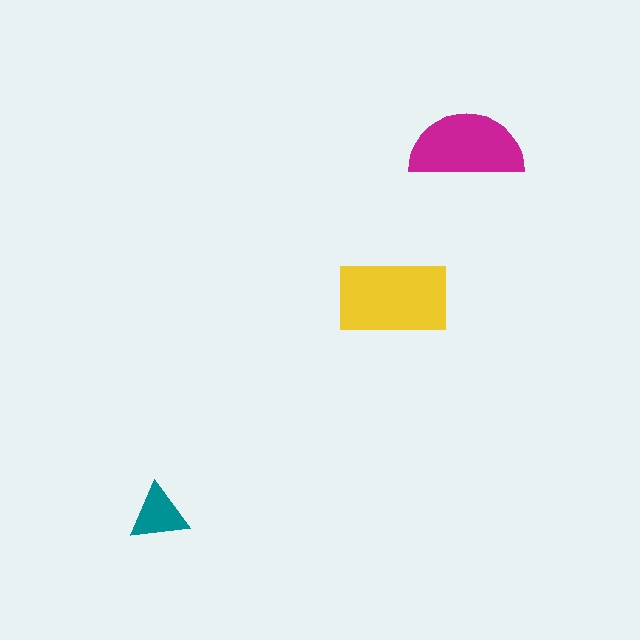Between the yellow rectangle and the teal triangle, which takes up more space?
The yellow rectangle.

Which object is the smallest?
The teal triangle.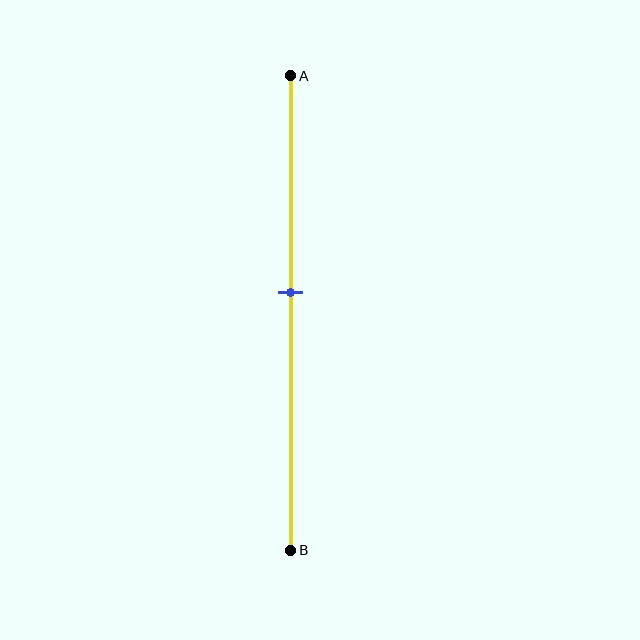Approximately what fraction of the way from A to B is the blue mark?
The blue mark is approximately 45% of the way from A to B.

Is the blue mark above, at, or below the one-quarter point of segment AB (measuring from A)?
The blue mark is below the one-quarter point of segment AB.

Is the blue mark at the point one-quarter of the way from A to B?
No, the mark is at about 45% from A, not at the 25% one-quarter point.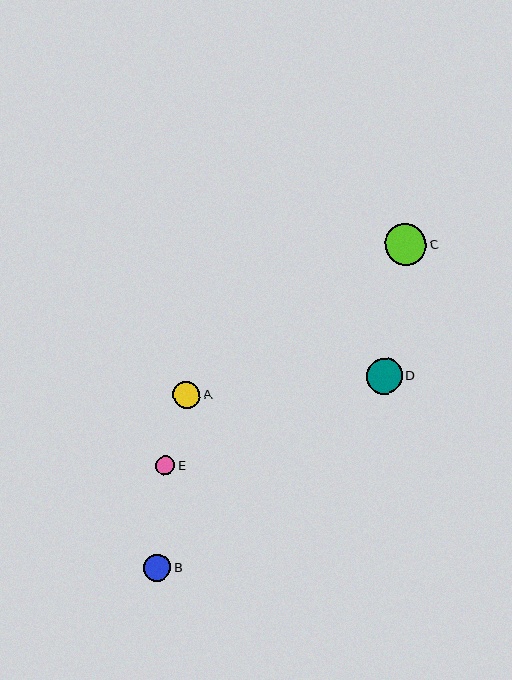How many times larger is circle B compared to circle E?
Circle B is approximately 1.5 times the size of circle E.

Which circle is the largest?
Circle C is the largest with a size of approximately 42 pixels.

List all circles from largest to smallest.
From largest to smallest: C, D, A, B, E.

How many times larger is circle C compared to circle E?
Circle C is approximately 2.2 times the size of circle E.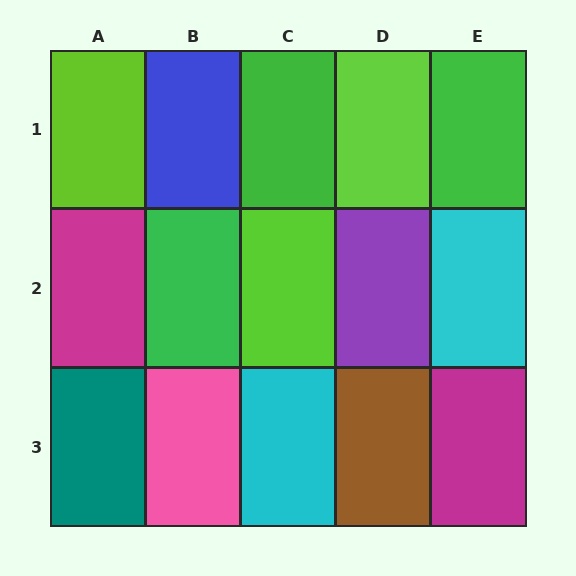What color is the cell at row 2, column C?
Lime.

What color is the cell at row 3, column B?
Pink.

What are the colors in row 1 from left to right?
Lime, blue, green, lime, green.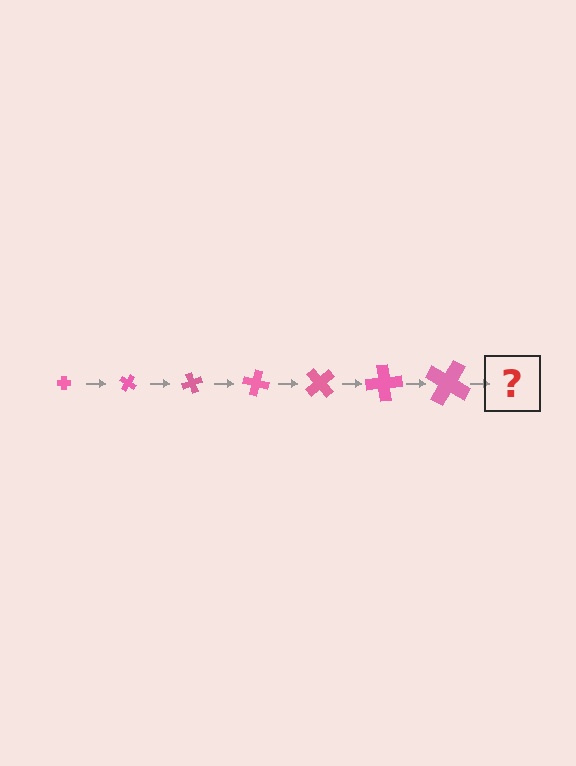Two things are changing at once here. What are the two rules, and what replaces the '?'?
The two rules are that the cross grows larger each step and it rotates 35 degrees each step. The '?' should be a cross, larger than the previous one and rotated 245 degrees from the start.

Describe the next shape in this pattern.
It should be a cross, larger than the previous one and rotated 245 degrees from the start.